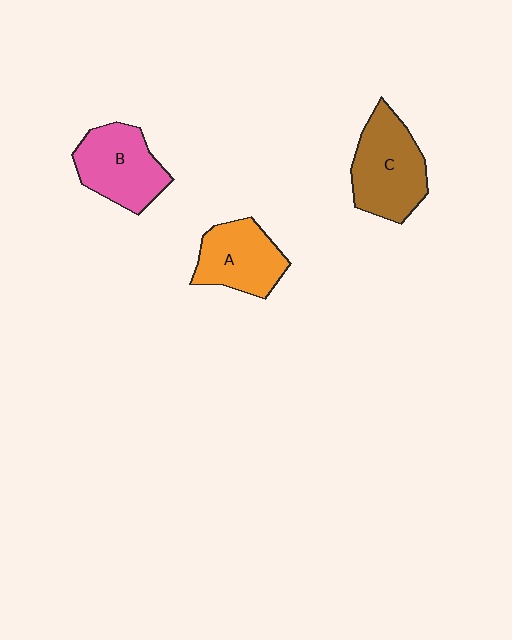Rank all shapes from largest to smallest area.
From largest to smallest: C (brown), B (pink), A (orange).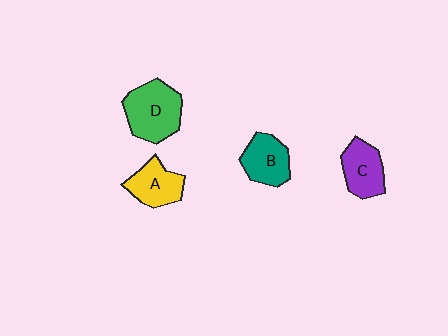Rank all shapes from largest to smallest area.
From largest to smallest: D (green), B (teal), C (purple), A (yellow).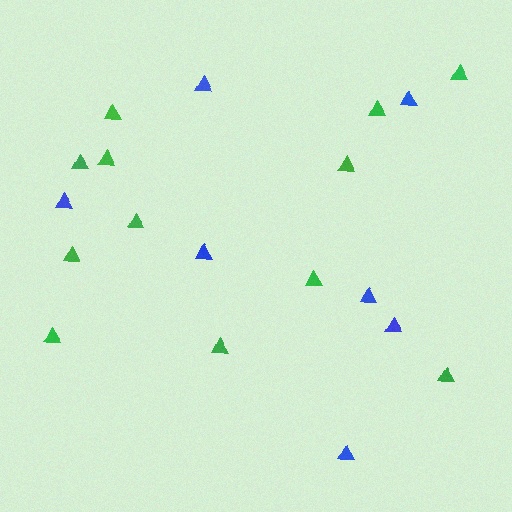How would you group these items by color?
There are 2 groups: one group of green triangles (12) and one group of blue triangles (7).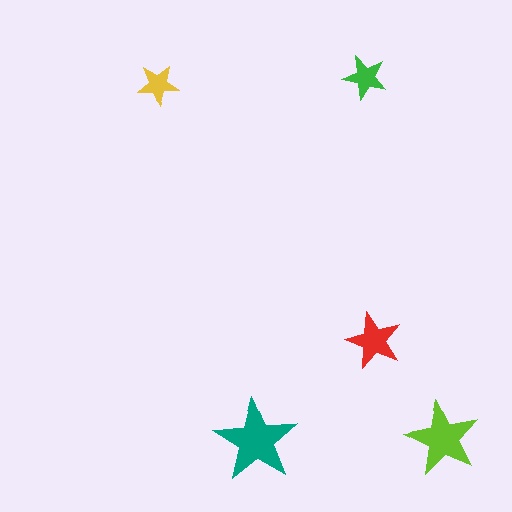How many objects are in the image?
There are 5 objects in the image.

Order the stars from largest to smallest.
the teal one, the lime one, the red one, the green one, the yellow one.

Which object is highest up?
The green star is topmost.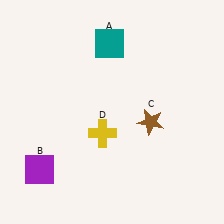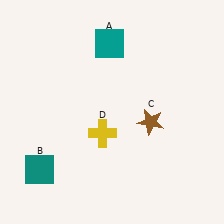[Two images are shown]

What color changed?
The square (B) changed from purple in Image 1 to teal in Image 2.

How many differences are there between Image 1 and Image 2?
There is 1 difference between the two images.